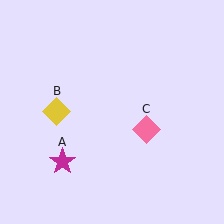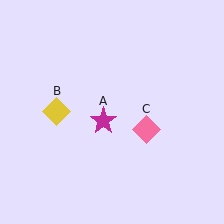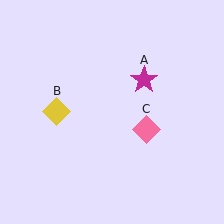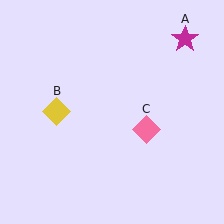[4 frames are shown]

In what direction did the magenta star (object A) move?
The magenta star (object A) moved up and to the right.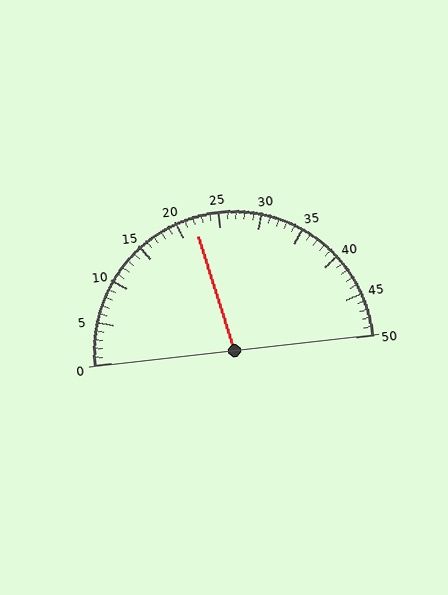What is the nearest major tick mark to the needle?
The nearest major tick mark is 20.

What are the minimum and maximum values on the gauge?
The gauge ranges from 0 to 50.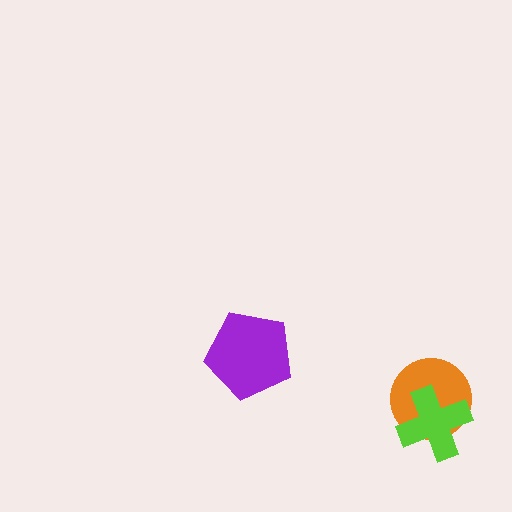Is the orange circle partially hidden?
Yes, it is partially covered by another shape.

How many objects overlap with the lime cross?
1 object overlaps with the lime cross.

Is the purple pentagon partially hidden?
No, no other shape covers it.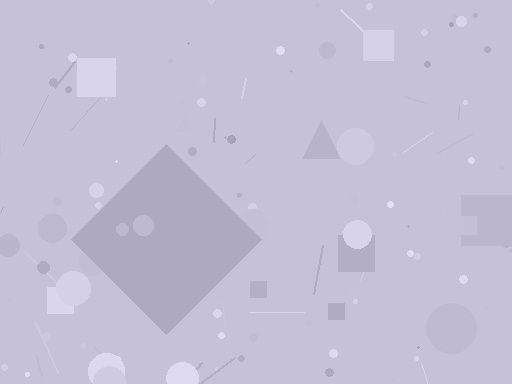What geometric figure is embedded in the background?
A diamond is embedded in the background.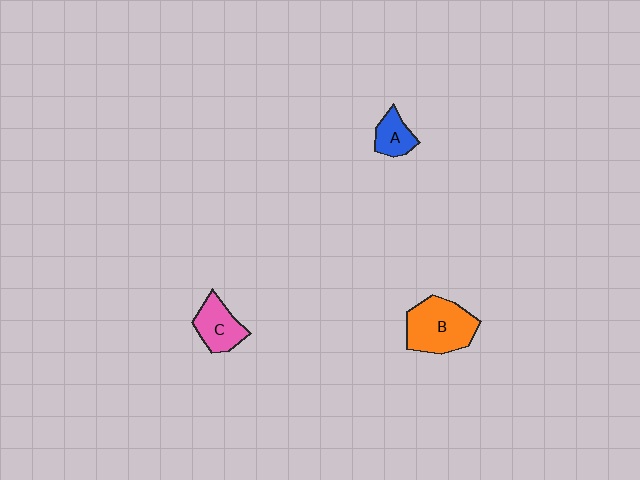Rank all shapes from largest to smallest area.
From largest to smallest: B (orange), C (pink), A (blue).